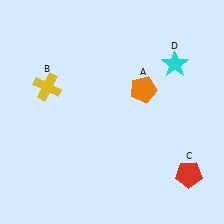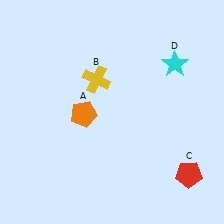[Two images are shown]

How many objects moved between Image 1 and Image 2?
2 objects moved between the two images.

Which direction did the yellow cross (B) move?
The yellow cross (B) moved right.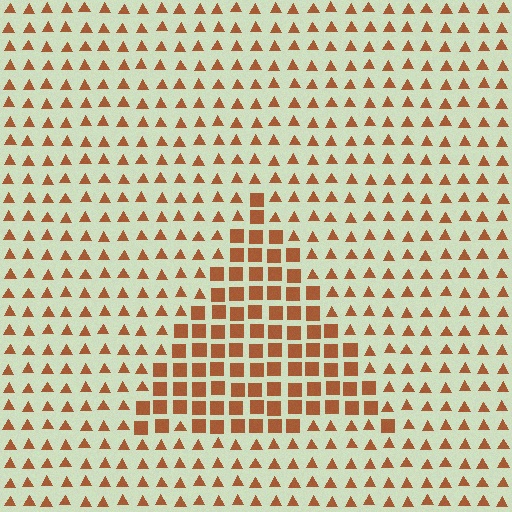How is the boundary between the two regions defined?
The boundary is defined by a change in element shape: squares inside vs. triangles outside. All elements share the same color and spacing.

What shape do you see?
I see a triangle.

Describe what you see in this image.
The image is filled with small brown elements arranged in a uniform grid. A triangle-shaped region contains squares, while the surrounding area contains triangles. The boundary is defined purely by the change in element shape.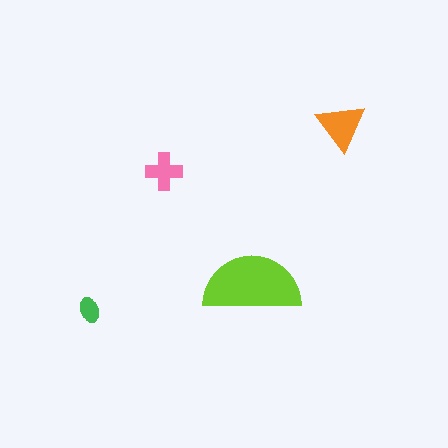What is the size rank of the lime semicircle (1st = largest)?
1st.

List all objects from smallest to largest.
The green ellipse, the pink cross, the orange triangle, the lime semicircle.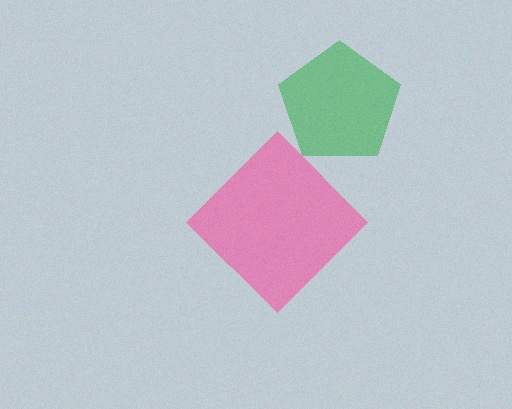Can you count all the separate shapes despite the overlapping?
Yes, there are 2 separate shapes.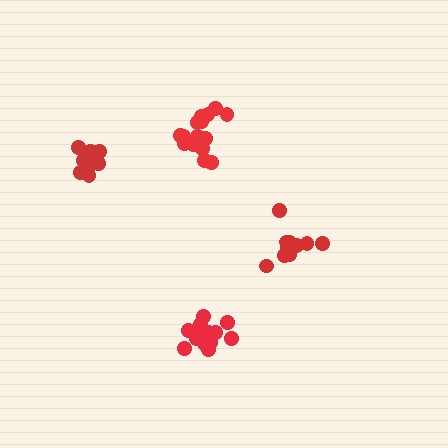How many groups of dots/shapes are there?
There are 4 groups.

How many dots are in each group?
Group 1: 14 dots, Group 2: 13 dots, Group 3: 16 dots, Group 4: 12 dots (55 total).